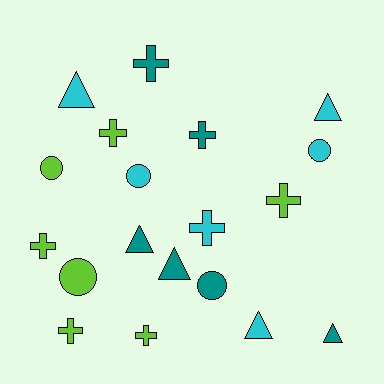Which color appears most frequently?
Lime, with 7 objects.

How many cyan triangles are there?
There are 3 cyan triangles.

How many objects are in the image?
There are 19 objects.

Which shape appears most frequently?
Cross, with 8 objects.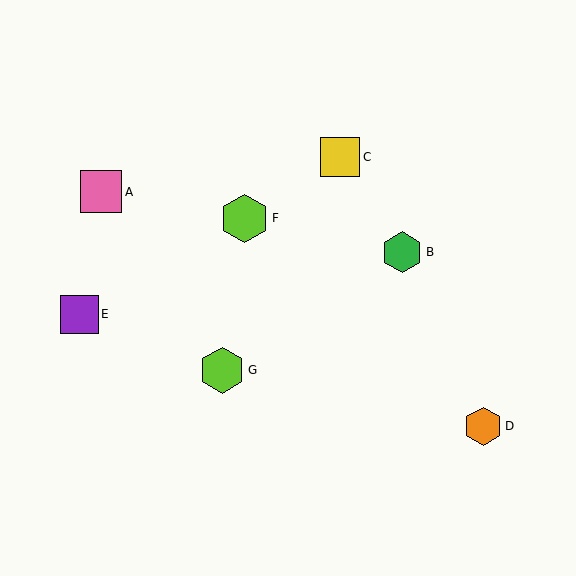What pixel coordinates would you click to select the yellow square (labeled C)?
Click at (340, 157) to select the yellow square C.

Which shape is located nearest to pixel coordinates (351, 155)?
The yellow square (labeled C) at (340, 157) is nearest to that location.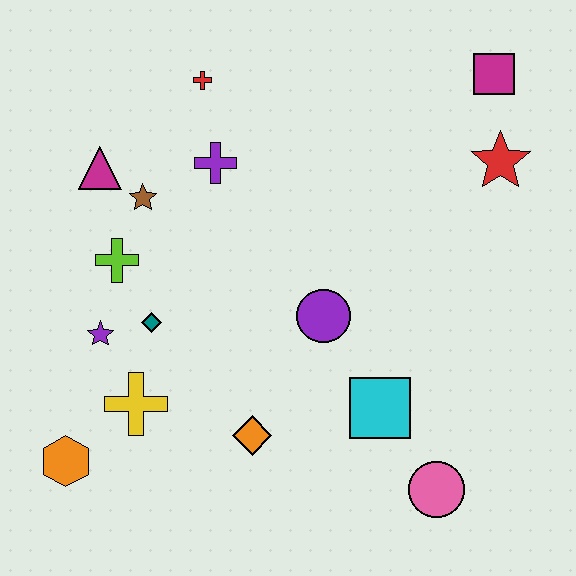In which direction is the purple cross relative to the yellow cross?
The purple cross is above the yellow cross.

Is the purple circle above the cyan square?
Yes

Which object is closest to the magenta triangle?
The brown star is closest to the magenta triangle.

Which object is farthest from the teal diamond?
The magenta square is farthest from the teal diamond.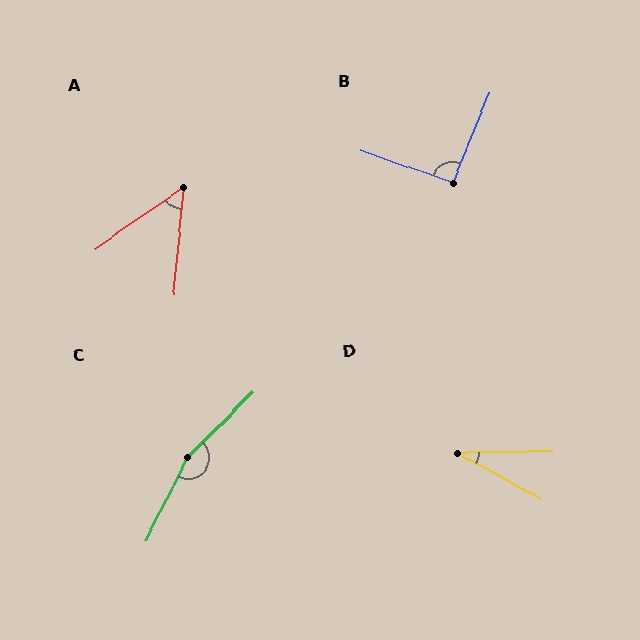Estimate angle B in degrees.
Approximately 93 degrees.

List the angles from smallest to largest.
D (30°), A (50°), B (93°), C (162°).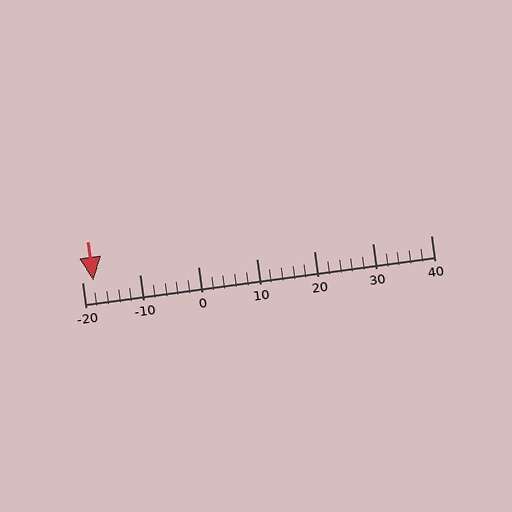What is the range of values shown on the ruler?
The ruler shows values from -20 to 40.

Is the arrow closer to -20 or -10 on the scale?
The arrow is closer to -20.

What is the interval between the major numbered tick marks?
The major tick marks are spaced 10 units apart.